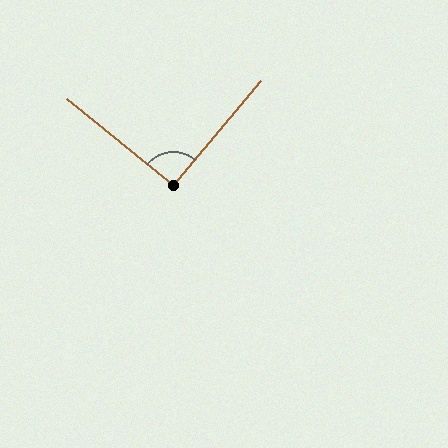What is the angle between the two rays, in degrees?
Approximately 91 degrees.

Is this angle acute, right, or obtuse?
It is approximately a right angle.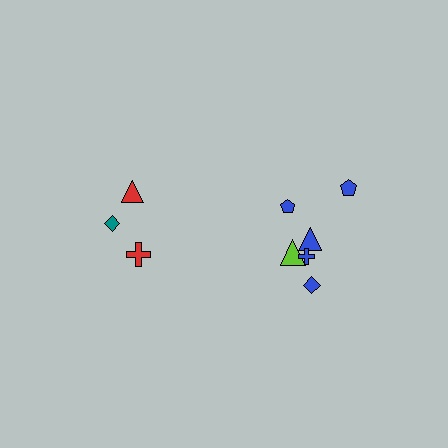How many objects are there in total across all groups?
There are 9 objects.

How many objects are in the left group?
There are 3 objects.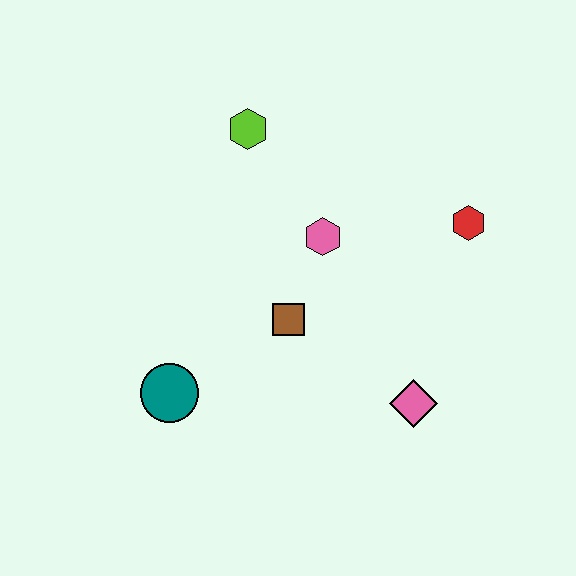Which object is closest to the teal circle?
The brown square is closest to the teal circle.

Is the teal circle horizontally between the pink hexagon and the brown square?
No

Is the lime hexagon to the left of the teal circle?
No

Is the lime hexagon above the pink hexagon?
Yes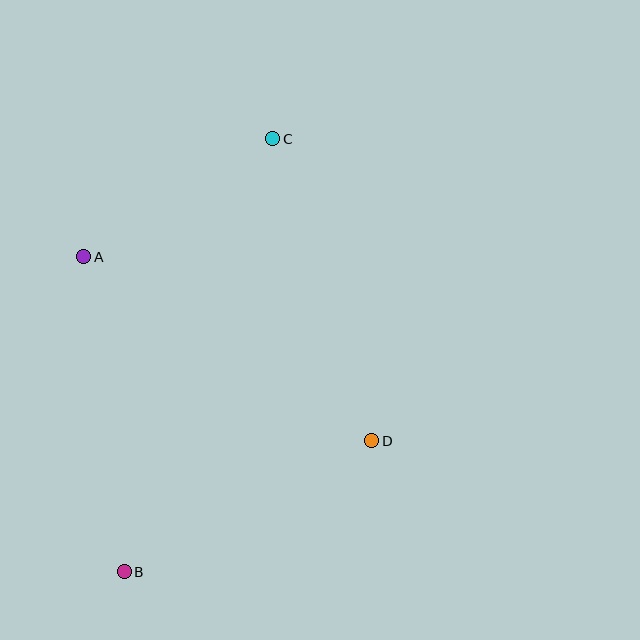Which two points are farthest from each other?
Points B and C are farthest from each other.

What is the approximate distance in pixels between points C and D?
The distance between C and D is approximately 318 pixels.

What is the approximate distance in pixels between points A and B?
The distance between A and B is approximately 317 pixels.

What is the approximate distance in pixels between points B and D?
The distance between B and D is approximately 280 pixels.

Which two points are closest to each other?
Points A and C are closest to each other.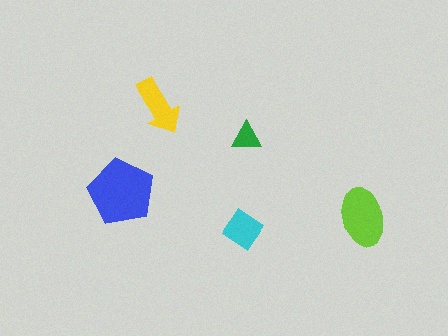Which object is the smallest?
The green triangle.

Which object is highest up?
The yellow arrow is topmost.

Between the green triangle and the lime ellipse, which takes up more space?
The lime ellipse.